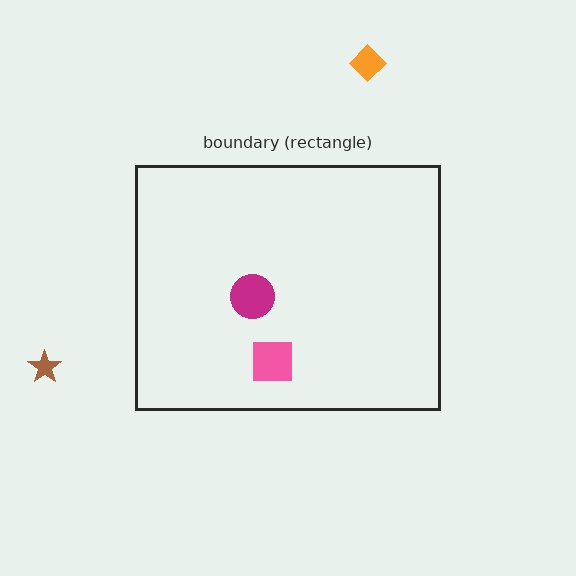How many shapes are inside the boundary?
2 inside, 2 outside.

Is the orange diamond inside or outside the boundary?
Outside.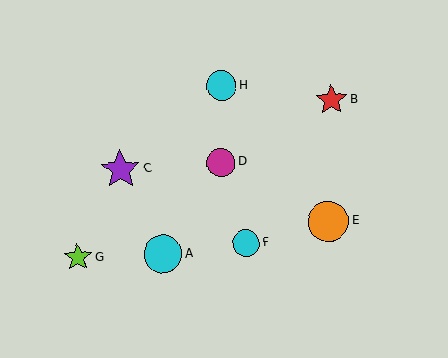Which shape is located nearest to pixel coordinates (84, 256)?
The lime star (labeled G) at (78, 257) is nearest to that location.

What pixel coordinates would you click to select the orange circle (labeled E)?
Click at (328, 221) to select the orange circle E.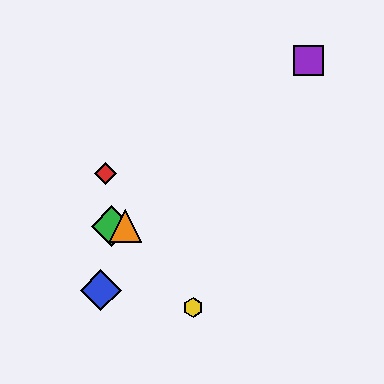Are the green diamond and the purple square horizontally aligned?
No, the green diamond is at y≈226 and the purple square is at y≈60.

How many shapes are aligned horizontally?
2 shapes (the green diamond, the orange triangle) are aligned horizontally.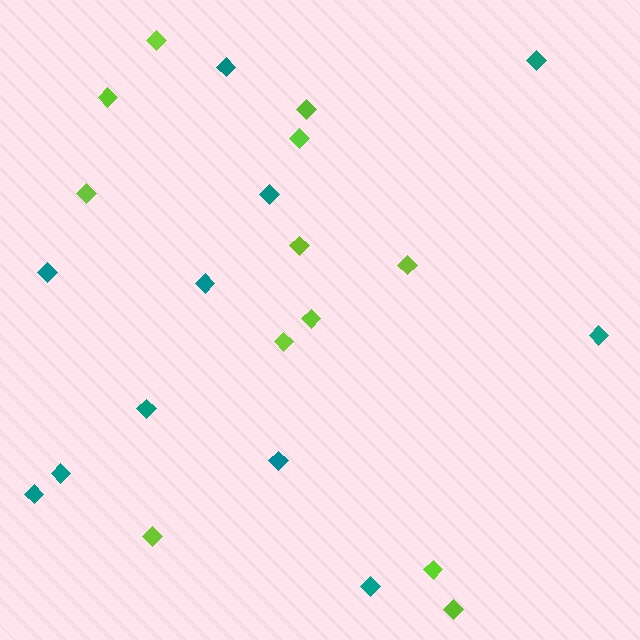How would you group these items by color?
There are 2 groups: one group of lime diamonds (12) and one group of teal diamonds (11).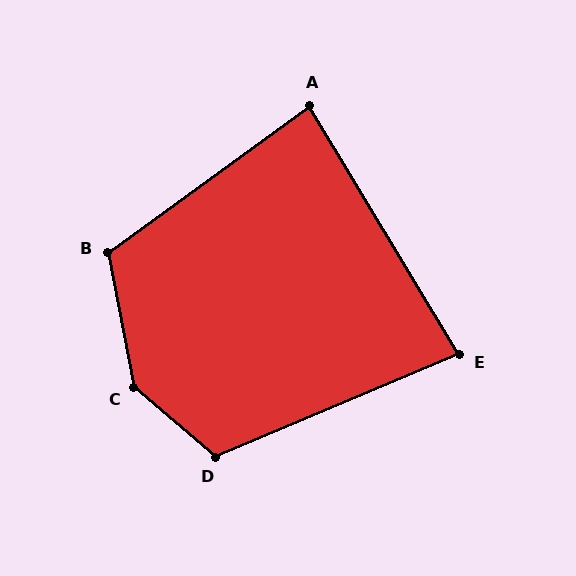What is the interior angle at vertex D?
Approximately 117 degrees (obtuse).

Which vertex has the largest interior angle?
C, at approximately 141 degrees.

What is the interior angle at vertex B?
Approximately 115 degrees (obtuse).